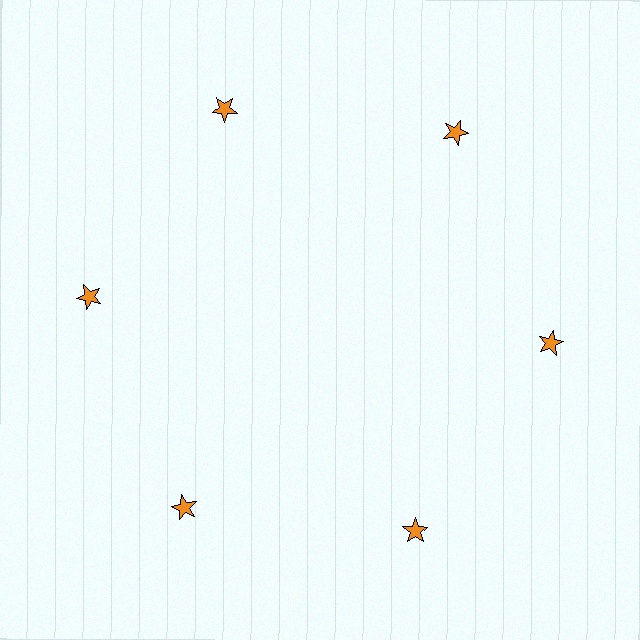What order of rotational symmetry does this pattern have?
This pattern has 6-fold rotational symmetry.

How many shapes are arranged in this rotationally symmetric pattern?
There are 6 shapes, arranged in 6 groups of 1.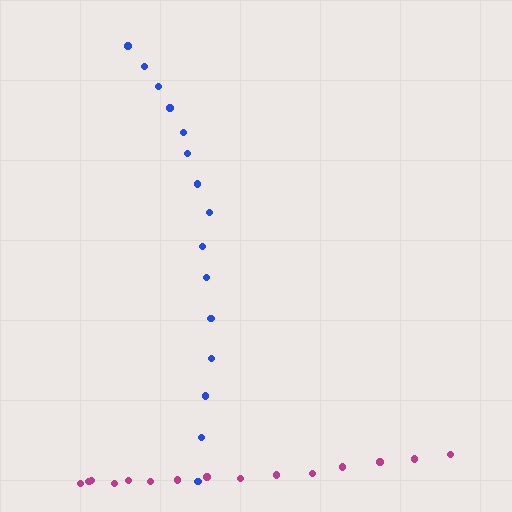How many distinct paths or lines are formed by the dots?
There are 2 distinct paths.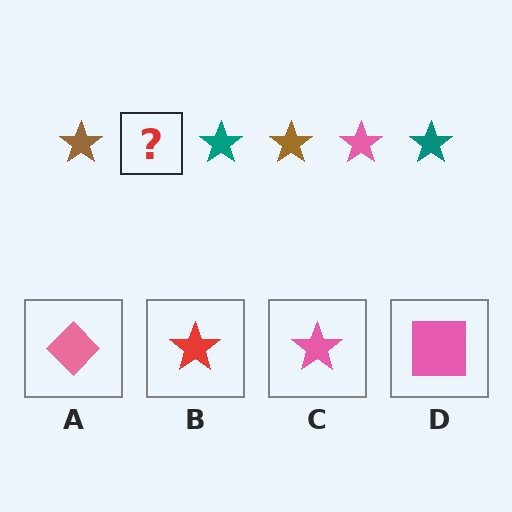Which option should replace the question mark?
Option C.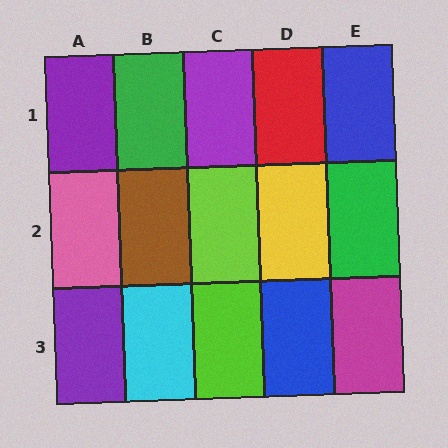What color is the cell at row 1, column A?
Purple.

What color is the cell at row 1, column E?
Blue.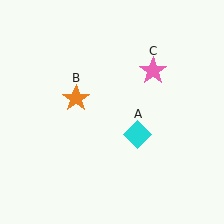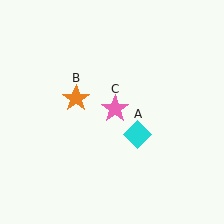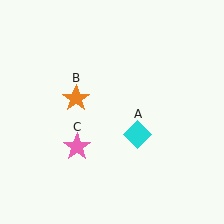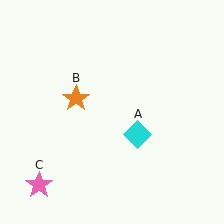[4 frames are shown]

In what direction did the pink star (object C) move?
The pink star (object C) moved down and to the left.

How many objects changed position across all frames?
1 object changed position: pink star (object C).